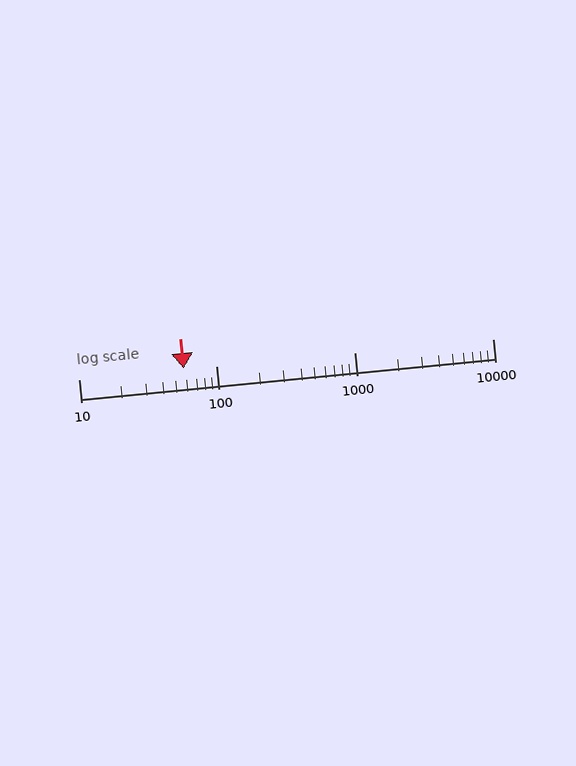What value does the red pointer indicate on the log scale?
The pointer indicates approximately 58.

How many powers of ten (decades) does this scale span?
The scale spans 3 decades, from 10 to 10000.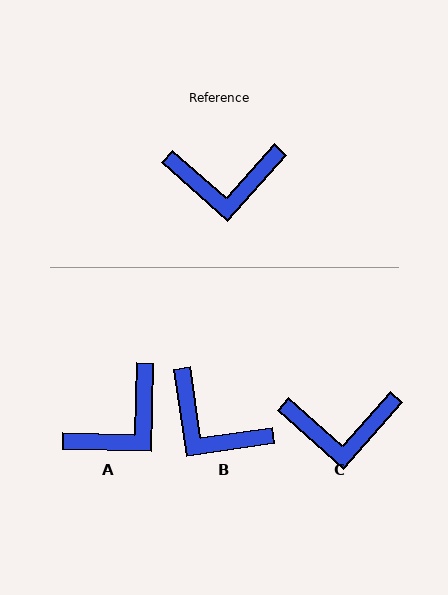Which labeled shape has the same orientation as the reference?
C.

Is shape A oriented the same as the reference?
No, it is off by about 40 degrees.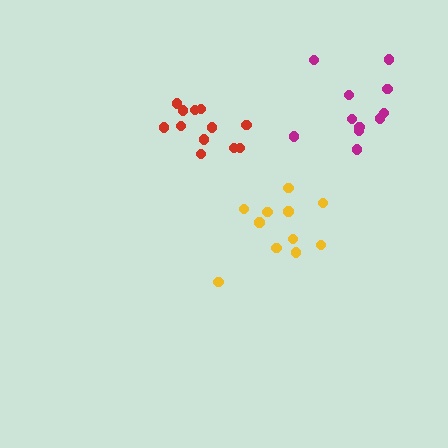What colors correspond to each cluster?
The clusters are colored: yellow, red, magenta.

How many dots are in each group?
Group 1: 11 dots, Group 2: 12 dots, Group 3: 11 dots (34 total).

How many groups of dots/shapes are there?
There are 3 groups.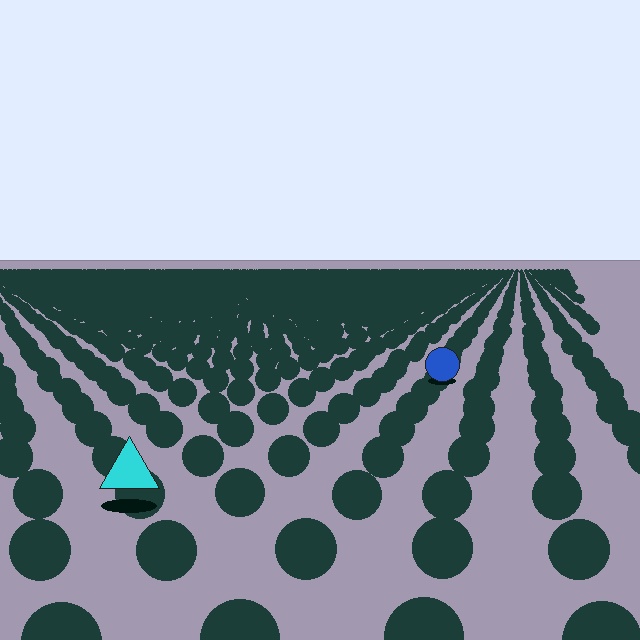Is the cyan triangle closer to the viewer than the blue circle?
Yes. The cyan triangle is closer — you can tell from the texture gradient: the ground texture is coarser near it.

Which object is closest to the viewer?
The cyan triangle is closest. The texture marks near it are larger and more spread out.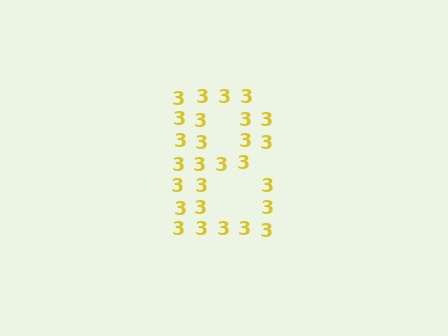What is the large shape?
The large shape is the letter B.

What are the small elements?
The small elements are digit 3's.